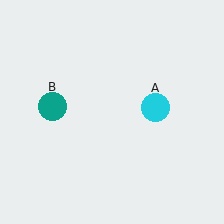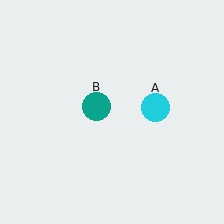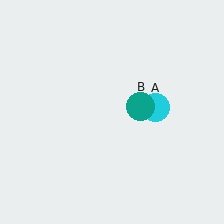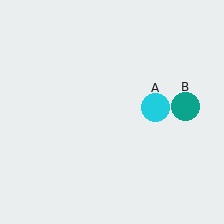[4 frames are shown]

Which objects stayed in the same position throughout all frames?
Cyan circle (object A) remained stationary.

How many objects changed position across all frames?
1 object changed position: teal circle (object B).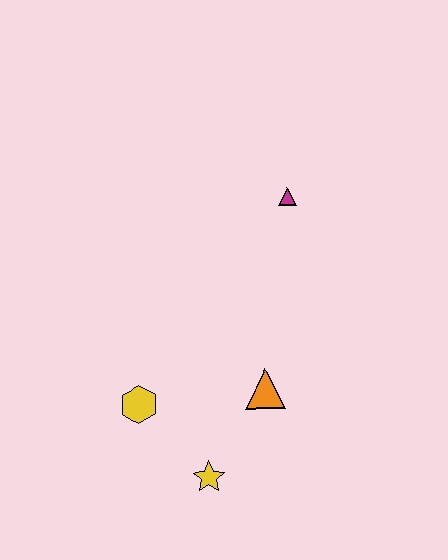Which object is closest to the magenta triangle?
The orange triangle is closest to the magenta triangle.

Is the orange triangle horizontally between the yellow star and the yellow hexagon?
No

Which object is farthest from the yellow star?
The magenta triangle is farthest from the yellow star.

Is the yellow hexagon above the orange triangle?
No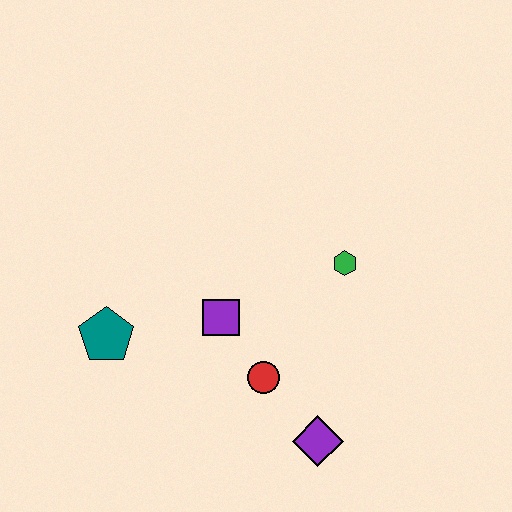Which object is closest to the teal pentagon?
The purple square is closest to the teal pentagon.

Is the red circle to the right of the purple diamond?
No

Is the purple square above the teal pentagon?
Yes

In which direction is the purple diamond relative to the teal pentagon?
The purple diamond is to the right of the teal pentagon.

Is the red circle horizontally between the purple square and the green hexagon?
Yes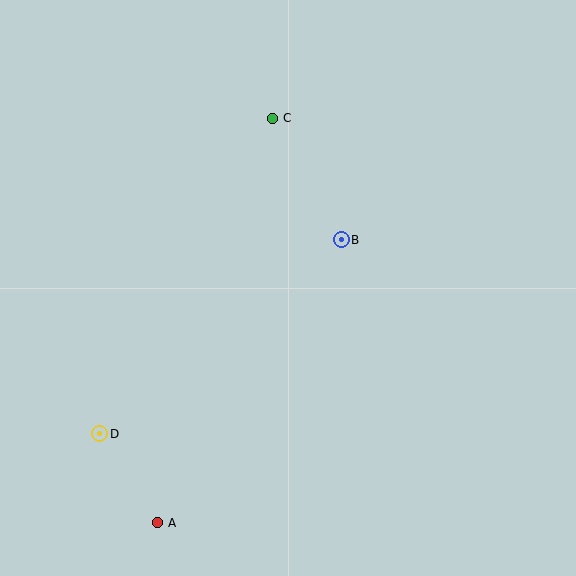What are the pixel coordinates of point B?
Point B is at (341, 240).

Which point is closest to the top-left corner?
Point C is closest to the top-left corner.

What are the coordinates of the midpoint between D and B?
The midpoint between D and B is at (221, 337).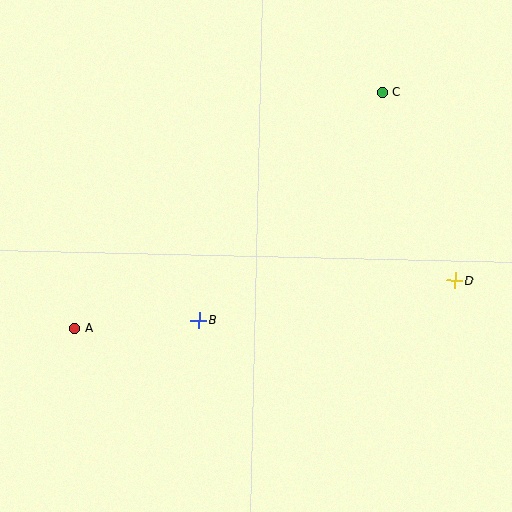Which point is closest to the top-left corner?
Point A is closest to the top-left corner.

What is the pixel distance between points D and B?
The distance between D and B is 259 pixels.